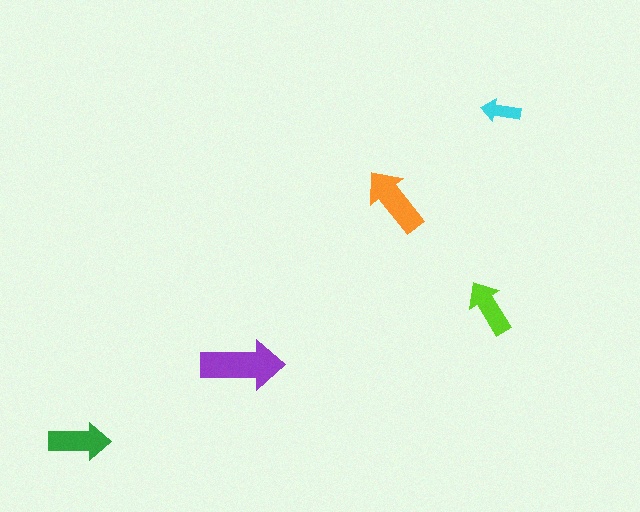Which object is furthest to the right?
The cyan arrow is rightmost.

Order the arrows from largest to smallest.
the purple one, the orange one, the green one, the lime one, the cyan one.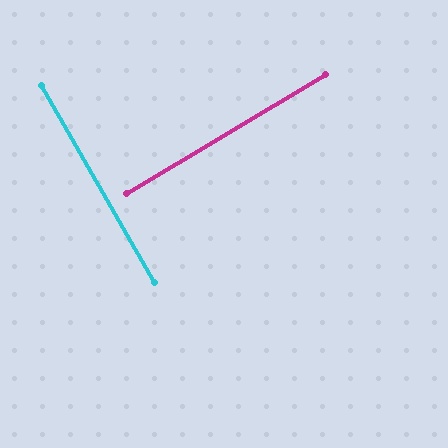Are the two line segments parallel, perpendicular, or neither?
Perpendicular — they meet at approximately 89°.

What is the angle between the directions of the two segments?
Approximately 89 degrees.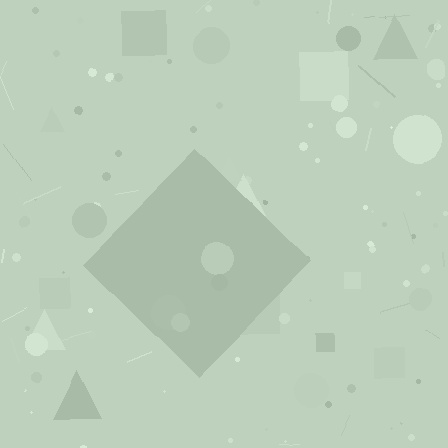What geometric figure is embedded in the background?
A diamond is embedded in the background.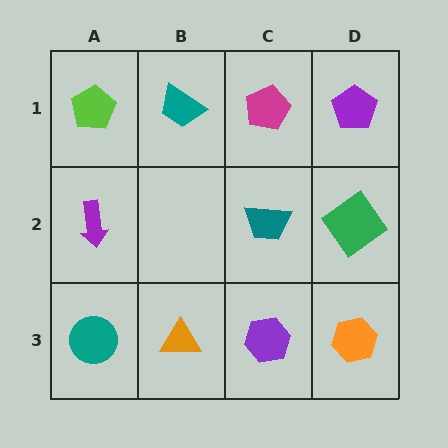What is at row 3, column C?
A purple hexagon.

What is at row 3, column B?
An orange triangle.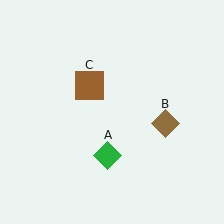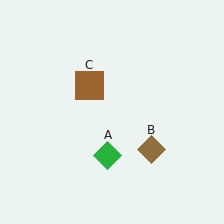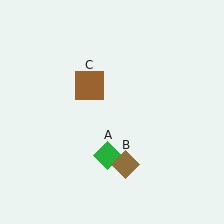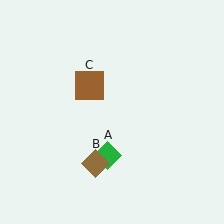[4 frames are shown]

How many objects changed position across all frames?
1 object changed position: brown diamond (object B).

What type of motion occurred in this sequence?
The brown diamond (object B) rotated clockwise around the center of the scene.